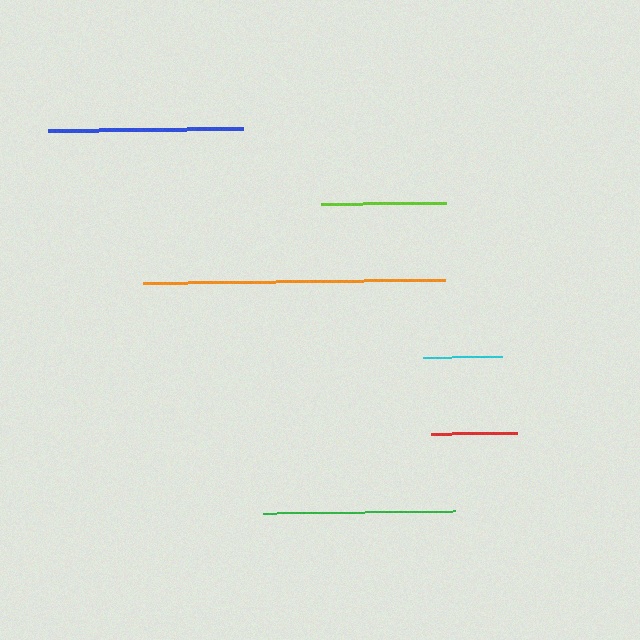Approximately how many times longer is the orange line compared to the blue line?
The orange line is approximately 1.5 times the length of the blue line.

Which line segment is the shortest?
The cyan line is the shortest at approximately 79 pixels.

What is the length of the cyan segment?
The cyan segment is approximately 79 pixels long.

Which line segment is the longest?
The orange line is the longest at approximately 302 pixels.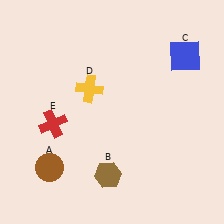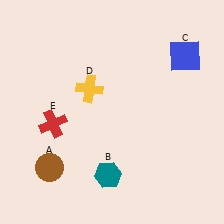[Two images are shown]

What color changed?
The hexagon (B) changed from brown in Image 1 to teal in Image 2.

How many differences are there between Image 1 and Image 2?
There is 1 difference between the two images.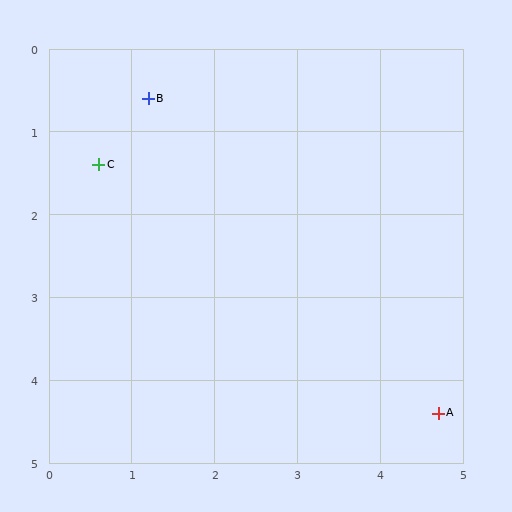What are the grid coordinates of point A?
Point A is at approximately (4.7, 4.4).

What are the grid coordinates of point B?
Point B is at approximately (1.2, 0.6).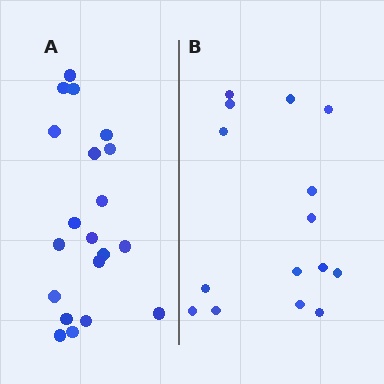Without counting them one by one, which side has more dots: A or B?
Region A (the left region) has more dots.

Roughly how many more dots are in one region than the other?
Region A has about 5 more dots than region B.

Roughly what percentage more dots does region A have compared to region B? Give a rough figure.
About 35% more.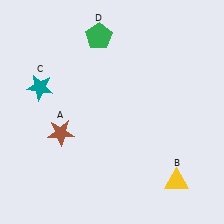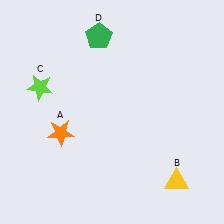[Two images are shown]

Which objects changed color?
A changed from brown to orange. C changed from teal to lime.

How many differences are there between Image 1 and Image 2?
There are 2 differences between the two images.